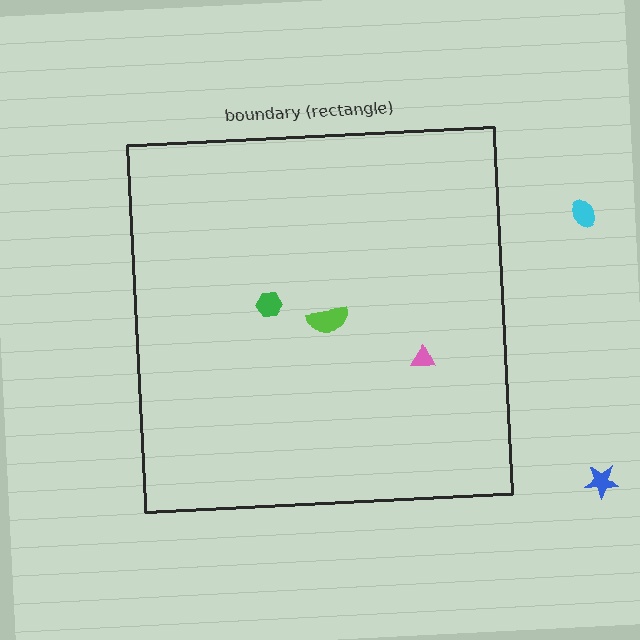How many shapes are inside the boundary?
3 inside, 2 outside.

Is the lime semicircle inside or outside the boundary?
Inside.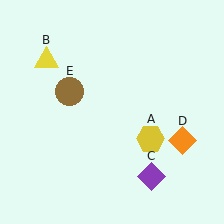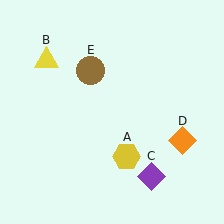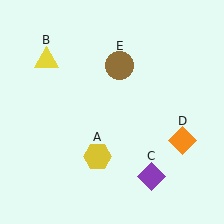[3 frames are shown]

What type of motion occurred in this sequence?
The yellow hexagon (object A), brown circle (object E) rotated clockwise around the center of the scene.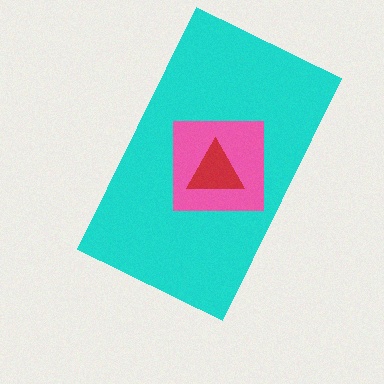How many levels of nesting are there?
3.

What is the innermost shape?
The red triangle.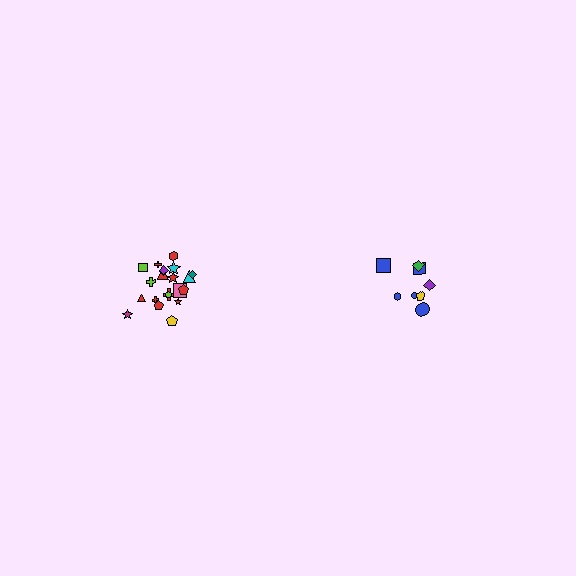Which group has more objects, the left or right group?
The left group.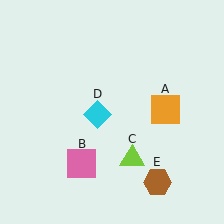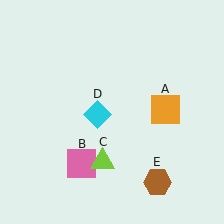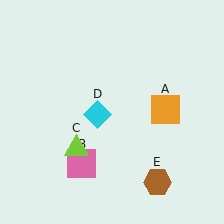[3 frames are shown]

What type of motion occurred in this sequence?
The lime triangle (object C) rotated clockwise around the center of the scene.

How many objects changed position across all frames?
1 object changed position: lime triangle (object C).